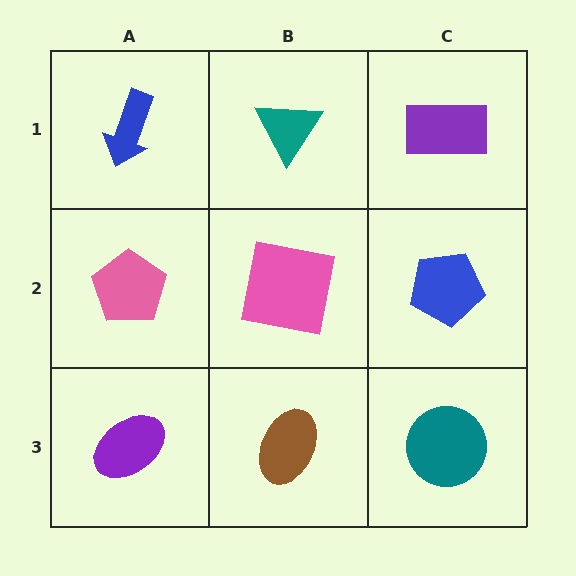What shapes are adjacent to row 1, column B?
A pink square (row 2, column B), a blue arrow (row 1, column A), a purple rectangle (row 1, column C).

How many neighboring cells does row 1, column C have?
2.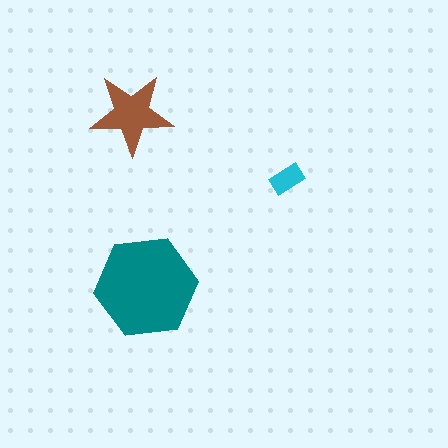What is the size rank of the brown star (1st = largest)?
2nd.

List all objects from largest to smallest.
The teal hexagon, the brown star, the cyan rectangle.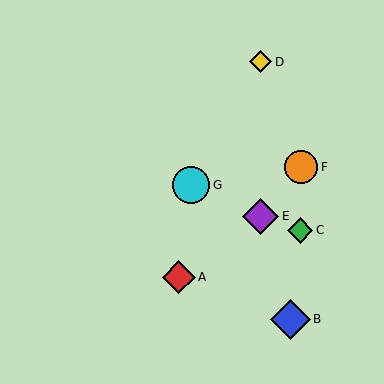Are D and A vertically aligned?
No, D is at x≈261 and A is at x≈179.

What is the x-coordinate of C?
Object C is at x≈300.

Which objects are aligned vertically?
Objects D, E are aligned vertically.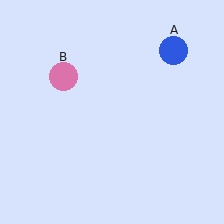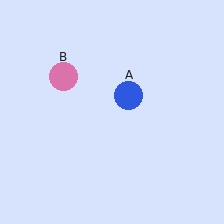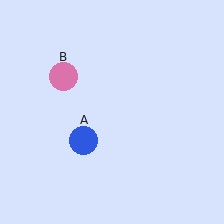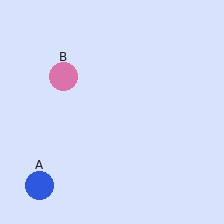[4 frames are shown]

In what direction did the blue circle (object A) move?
The blue circle (object A) moved down and to the left.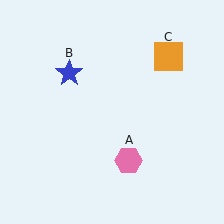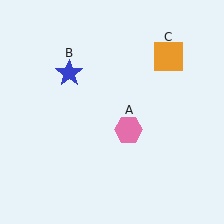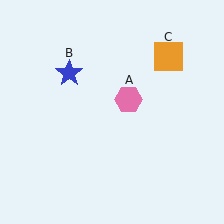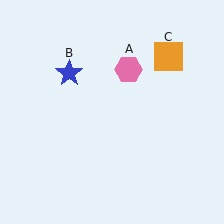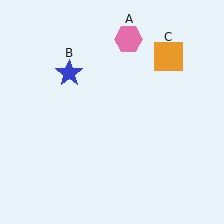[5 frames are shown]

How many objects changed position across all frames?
1 object changed position: pink hexagon (object A).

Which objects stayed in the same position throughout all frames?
Blue star (object B) and orange square (object C) remained stationary.